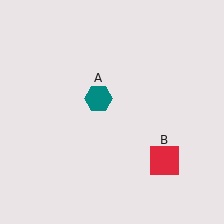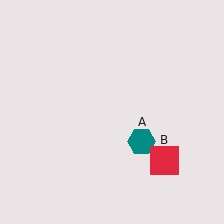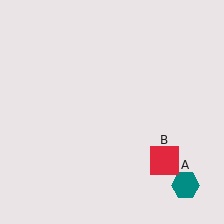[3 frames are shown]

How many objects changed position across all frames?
1 object changed position: teal hexagon (object A).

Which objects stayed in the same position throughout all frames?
Red square (object B) remained stationary.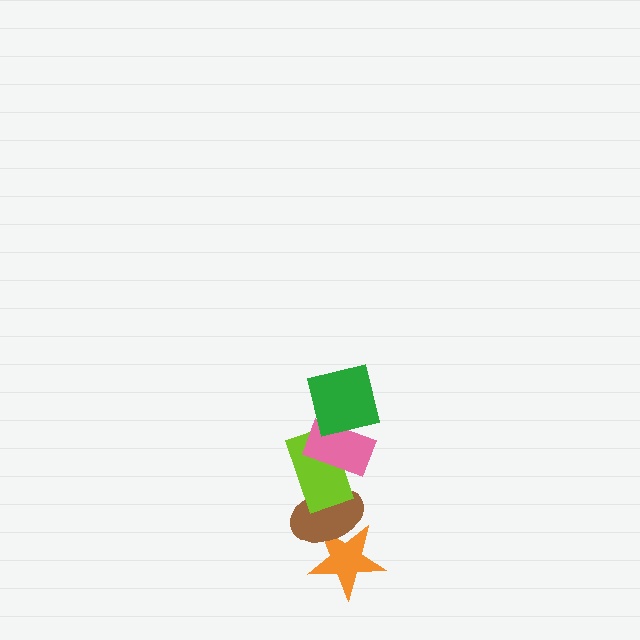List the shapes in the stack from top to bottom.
From top to bottom: the green square, the pink rectangle, the lime rectangle, the brown ellipse, the orange star.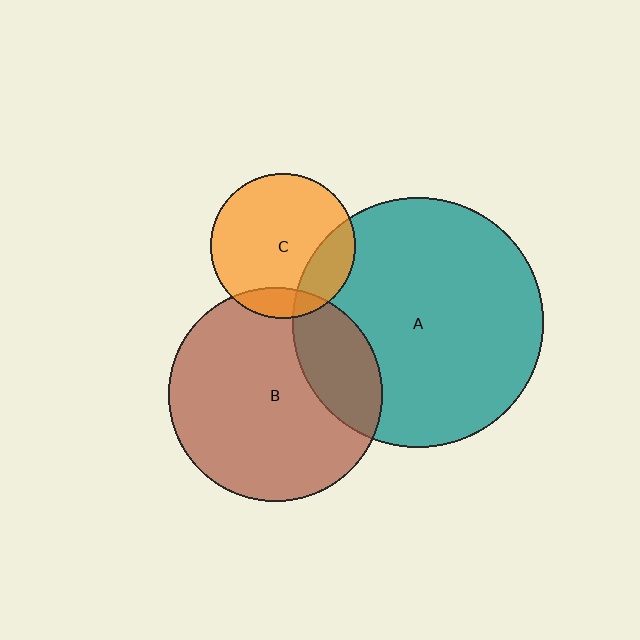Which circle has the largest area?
Circle A (teal).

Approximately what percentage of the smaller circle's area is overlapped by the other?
Approximately 25%.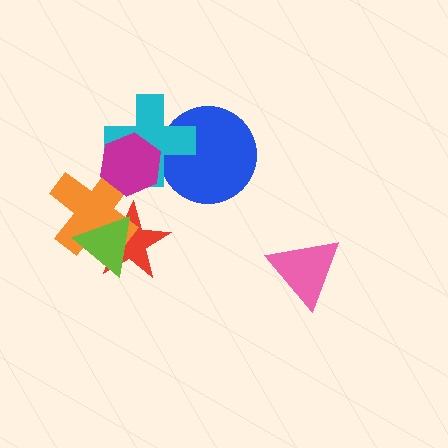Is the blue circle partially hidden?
Yes, it is partially covered by another shape.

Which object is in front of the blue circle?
The cyan cross is in front of the blue circle.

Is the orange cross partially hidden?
Yes, it is partially covered by another shape.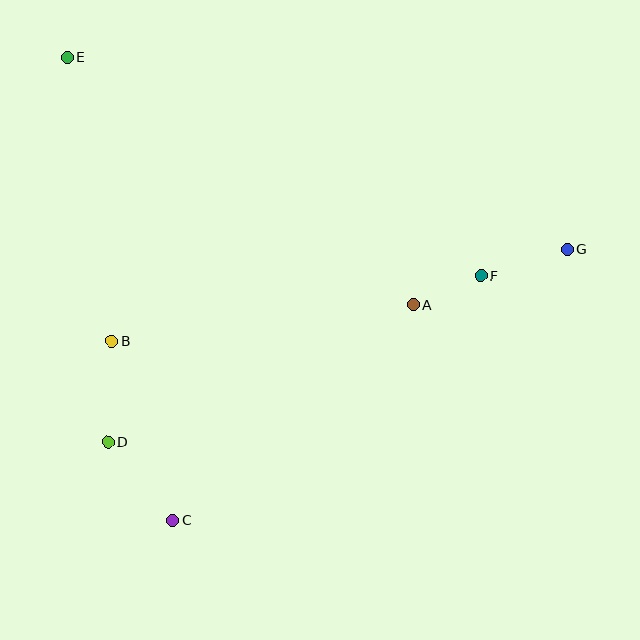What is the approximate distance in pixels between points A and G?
The distance between A and G is approximately 163 pixels.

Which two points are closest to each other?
Points A and F are closest to each other.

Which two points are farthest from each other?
Points E and G are farthest from each other.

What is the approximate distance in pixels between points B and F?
The distance between B and F is approximately 375 pixels.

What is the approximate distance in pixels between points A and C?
The distance between A and C is approximately 324 pixels.